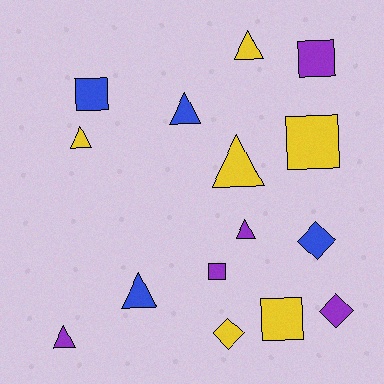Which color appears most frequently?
Yellow, with 6 objects.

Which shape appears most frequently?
Triangle, with 7 objects.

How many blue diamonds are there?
There is 1 blue diamond.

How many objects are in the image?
There are 15 objects.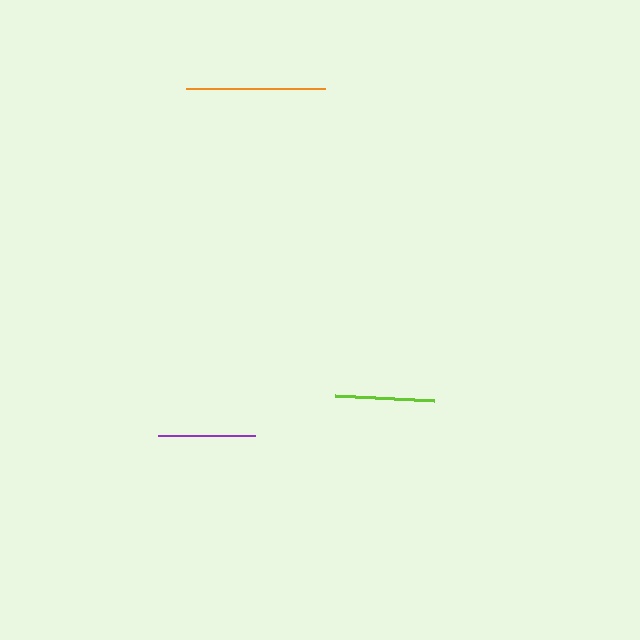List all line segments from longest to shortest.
From longest to shortest: orange, lime, purple.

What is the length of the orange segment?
The orange segment is approximately 138 pixels long.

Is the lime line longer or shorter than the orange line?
The orange line is longer than the lime line.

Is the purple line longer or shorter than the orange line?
The orange line is longer than the purple line.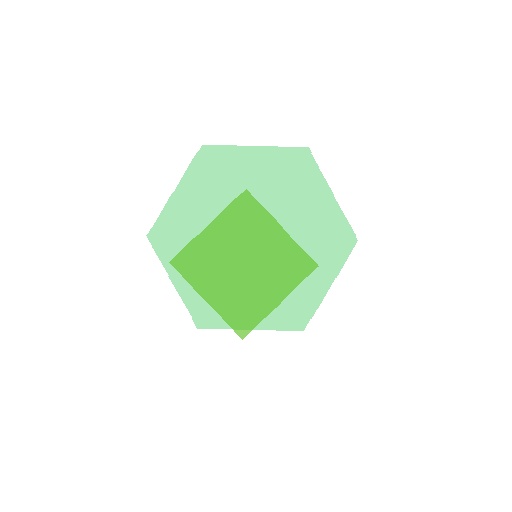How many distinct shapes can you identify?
There are 2 distinct shapes: a green hexagon, a lime diamond.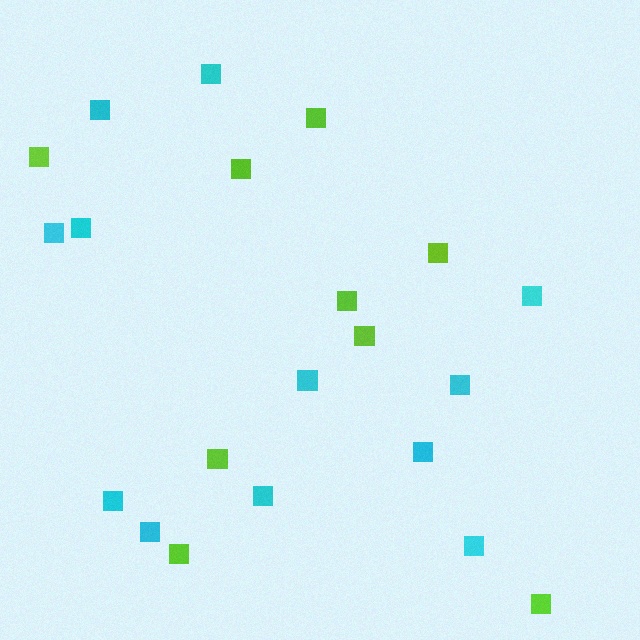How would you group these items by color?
There are 2 groups: one group of cyan squares (12) and one group of lime squares (9).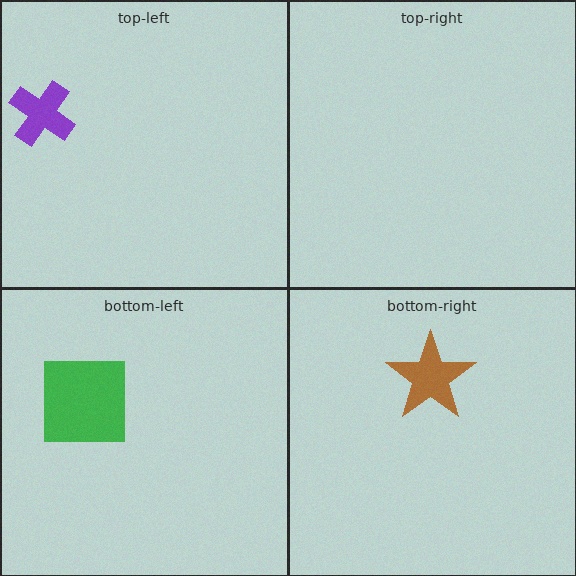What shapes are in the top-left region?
The purple cross.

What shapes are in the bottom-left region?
The green square.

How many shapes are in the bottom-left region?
1.